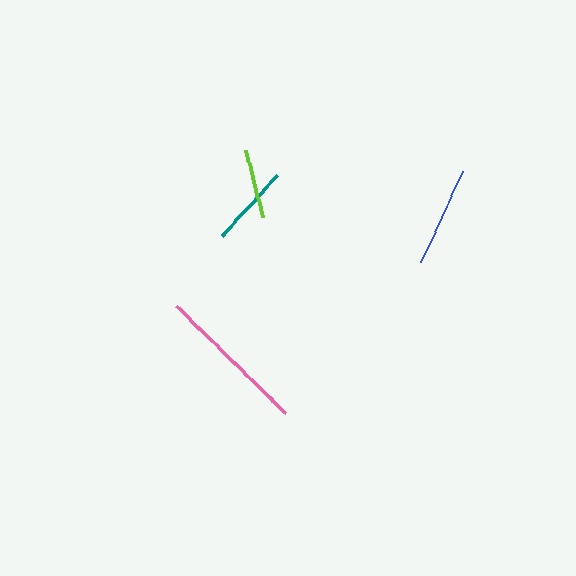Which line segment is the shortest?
The lime line is the shortest at approximately 69 pixels.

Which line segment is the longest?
The pink line is the longest at approximately 153 pixels.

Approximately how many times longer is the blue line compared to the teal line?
The blue line is approximately 1.2 times the length of the teal line.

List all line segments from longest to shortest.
From longest to shortest: pink, blue, teal, lime.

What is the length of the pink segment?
The pink segment is approximately 153 pixels long.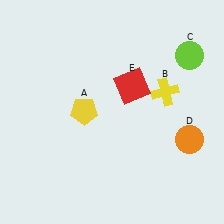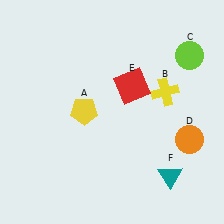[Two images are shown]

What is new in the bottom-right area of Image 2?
A teal triangle (F) was added in the bottom-right area of Image 2.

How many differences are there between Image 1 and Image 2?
There is 1 difference between the two images.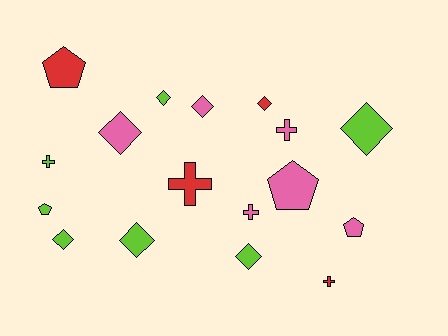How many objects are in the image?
There are 17 objects.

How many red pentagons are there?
There is 1 red pentagon.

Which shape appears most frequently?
Diamond, with 8 objects.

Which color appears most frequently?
Lime, with 7 objects.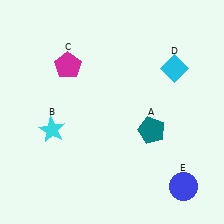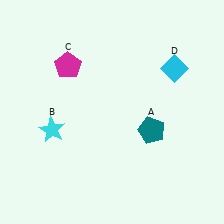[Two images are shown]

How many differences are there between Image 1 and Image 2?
There is 1 difference between the two images.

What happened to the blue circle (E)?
The blue circle (E) was removed in Image 2. It was in the bottom-right area of Image 1.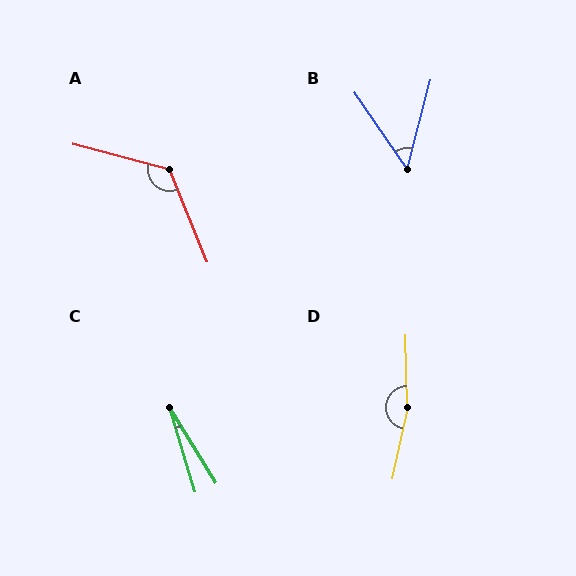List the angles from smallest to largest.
C (15°), B (49°), A (127°), D (166°).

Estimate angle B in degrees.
Approximately 49 degrees.